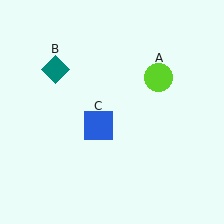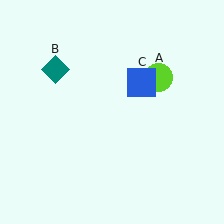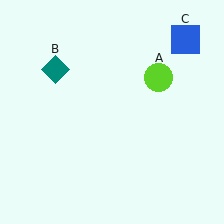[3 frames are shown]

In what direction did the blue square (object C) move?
The blue square (object C) moved up and to the right.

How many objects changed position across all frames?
1 object changed position: blue square (object C).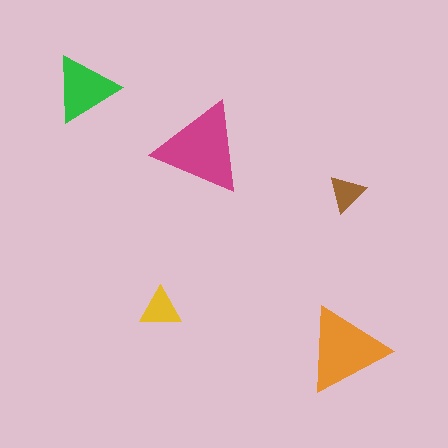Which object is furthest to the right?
The brown triangle is rightmost.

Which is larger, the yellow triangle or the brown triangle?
The yellow one.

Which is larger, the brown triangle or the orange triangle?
The orange one.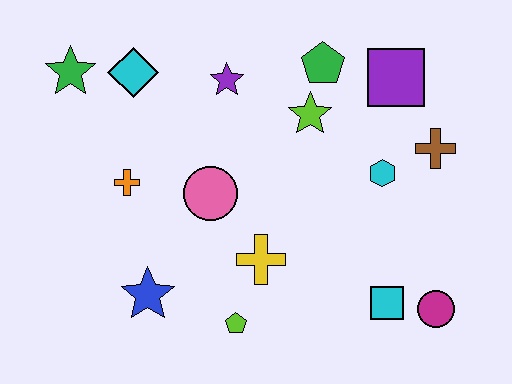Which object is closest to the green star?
The cyan diamond is closest to the green star.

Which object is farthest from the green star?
The magenta circle is farthest from the green star.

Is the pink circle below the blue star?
No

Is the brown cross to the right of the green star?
Yes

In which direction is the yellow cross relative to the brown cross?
The yellow cross is to the left of the brown cross.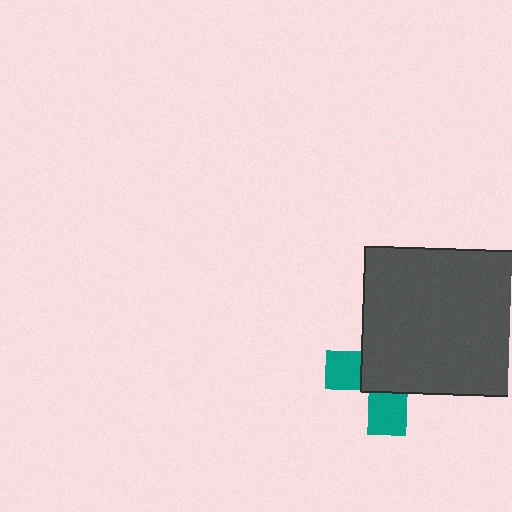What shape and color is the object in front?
The object in front is a dark gray rectangle.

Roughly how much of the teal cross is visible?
A small part of it is visible (roughly 35%).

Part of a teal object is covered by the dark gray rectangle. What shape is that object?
It is a cross.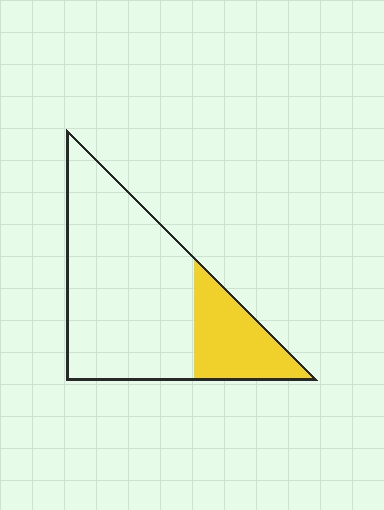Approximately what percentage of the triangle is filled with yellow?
Approximately 25%.